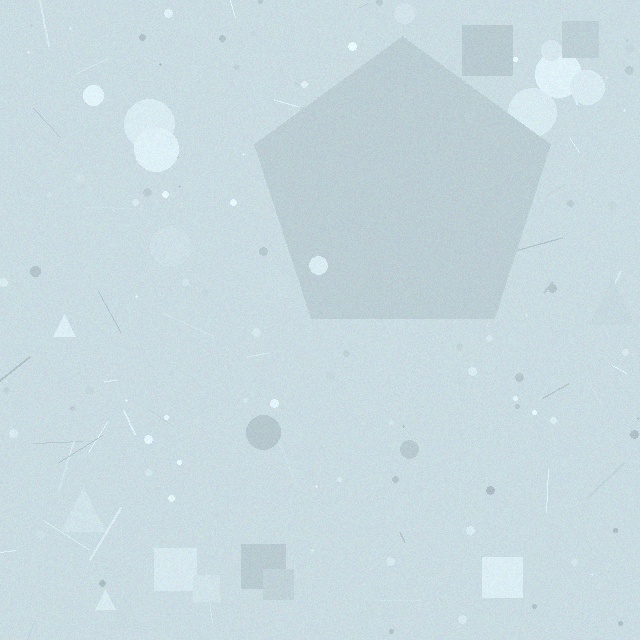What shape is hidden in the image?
A pentagon is hidden in the image.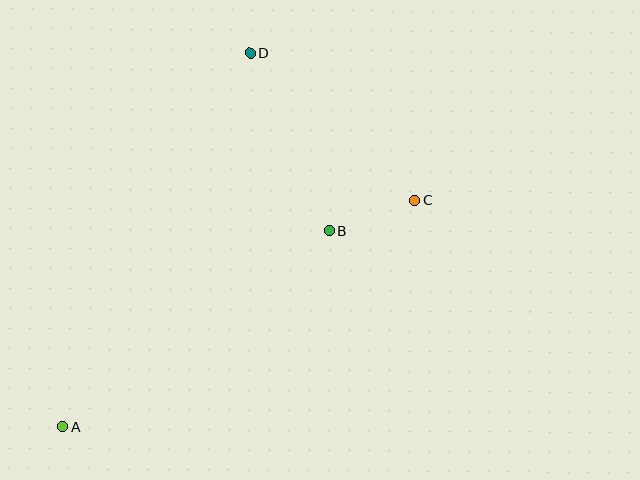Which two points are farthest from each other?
Points A and C are farthest from each other.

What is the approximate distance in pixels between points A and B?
The distance between A and B is approximately 331 pixels.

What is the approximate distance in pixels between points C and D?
The distance between C and D is approximately 221 pixels.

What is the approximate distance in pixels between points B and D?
The distance between B and D is approximately 195 pixels.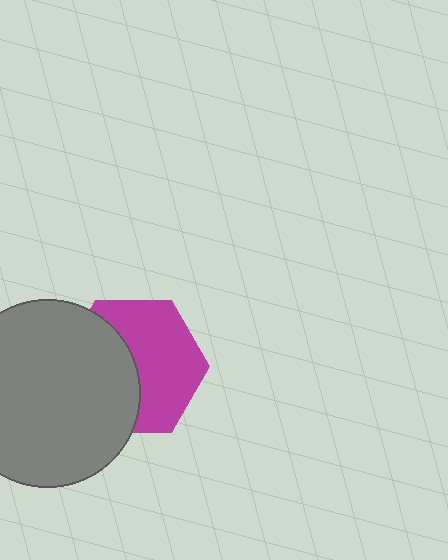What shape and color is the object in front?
The object in front is a gray circle.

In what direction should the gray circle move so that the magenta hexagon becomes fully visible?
The gray circle should move left. That is the shortest direction to clear the overlap and leave the magenta hexagon fully visible.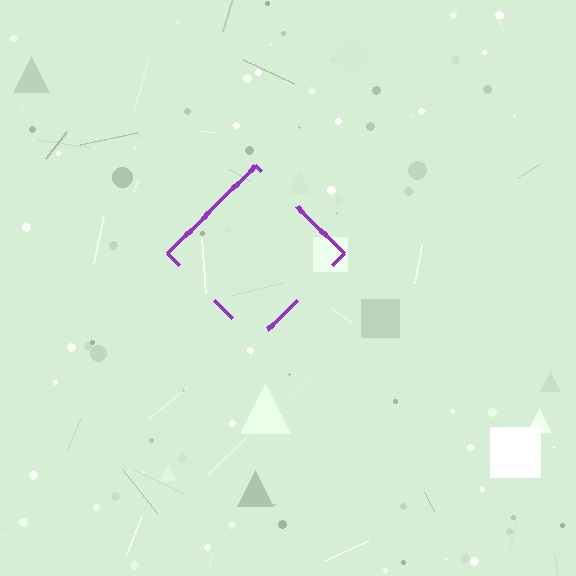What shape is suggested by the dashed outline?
The dashed outline suggests a diamond.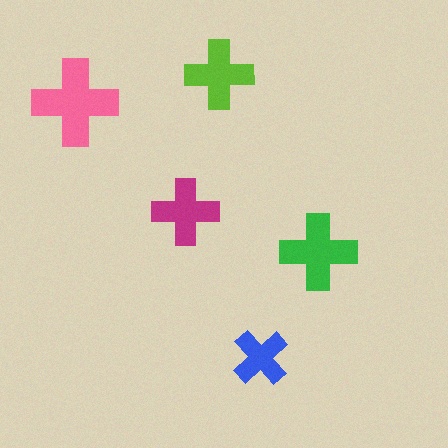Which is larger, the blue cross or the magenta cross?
The magenta one.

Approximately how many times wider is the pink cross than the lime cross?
About 1.5 times wider.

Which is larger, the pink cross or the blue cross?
The pink one.